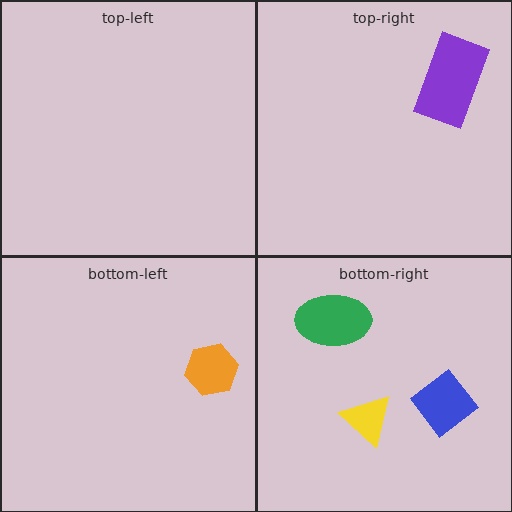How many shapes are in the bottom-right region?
3.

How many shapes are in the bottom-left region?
1.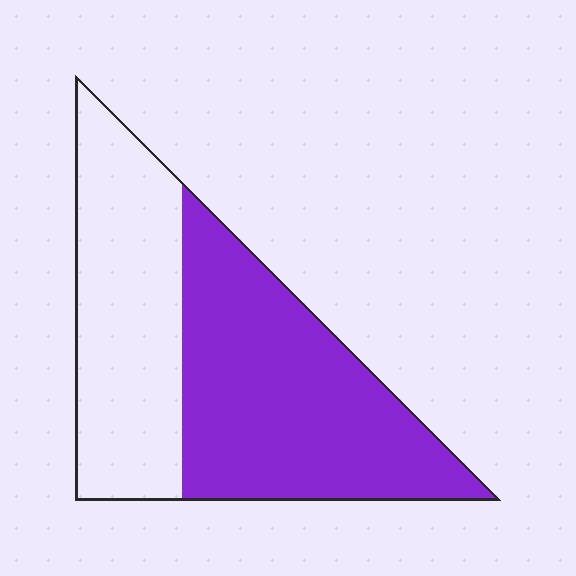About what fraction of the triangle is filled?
About three fifths (3/5).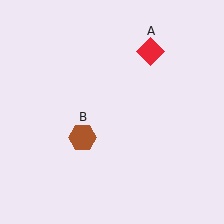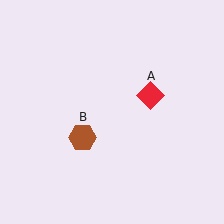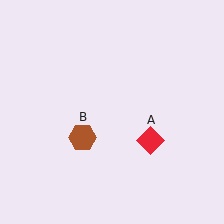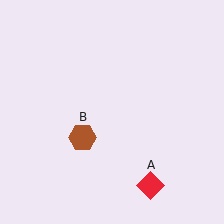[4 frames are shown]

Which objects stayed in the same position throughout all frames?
Brown hexagon (object B) remained stationary.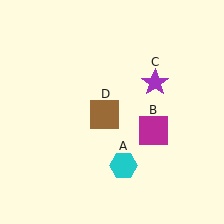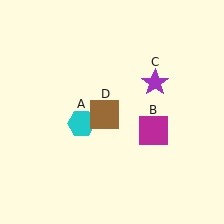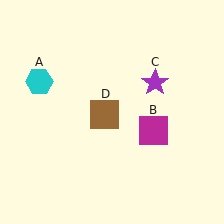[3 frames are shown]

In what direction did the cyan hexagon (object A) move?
The cyan hexagon (object A) moved up and to the left.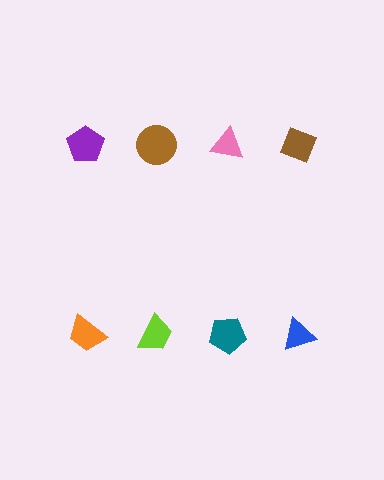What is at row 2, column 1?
An orange trapezoid.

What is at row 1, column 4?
A brown diamond.